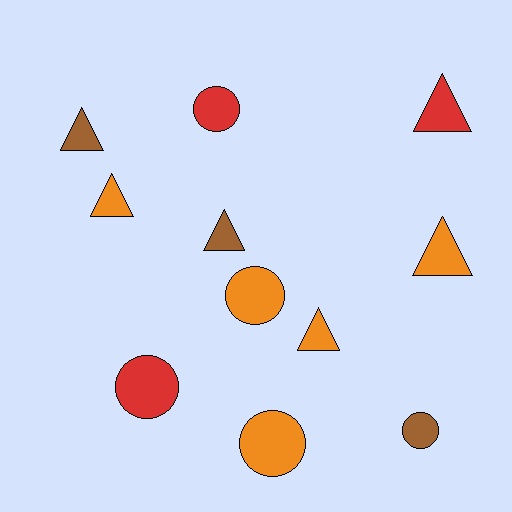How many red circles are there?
There are 2 red circles.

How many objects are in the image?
There are 11 objects.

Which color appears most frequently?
Orange, with 5 objects.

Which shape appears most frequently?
Triangle, with 6 objects.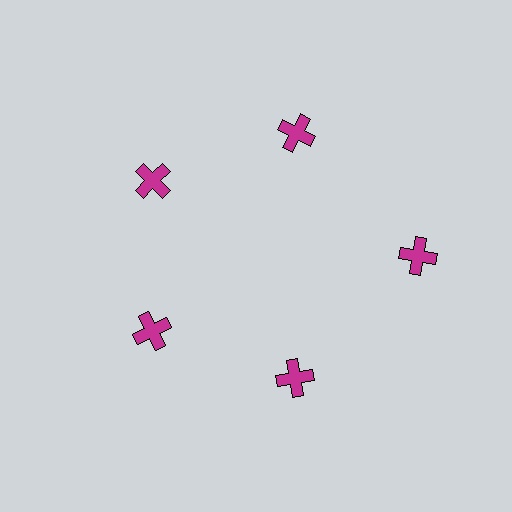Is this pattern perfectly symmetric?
No. The 5 magenta crosses are arranged in a ring, but one element near the 3 o'clock position is pushed outward from the center, breaking the 5-fold rotational symmetry.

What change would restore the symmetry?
The symmetry would be restored by moving it inward, back onto the ring so that all 5 crosses sit at equal angles and equal distance from the center.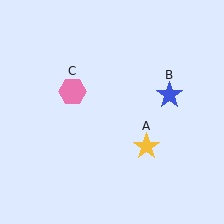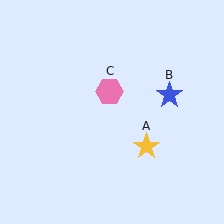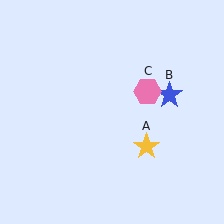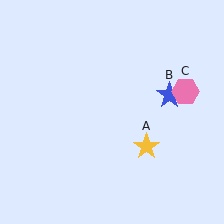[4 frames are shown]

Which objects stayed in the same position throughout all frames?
Yellow star (object A) and blue star (object B) remained stationary.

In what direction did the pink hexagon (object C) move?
The pink hexagon (object C) moved right.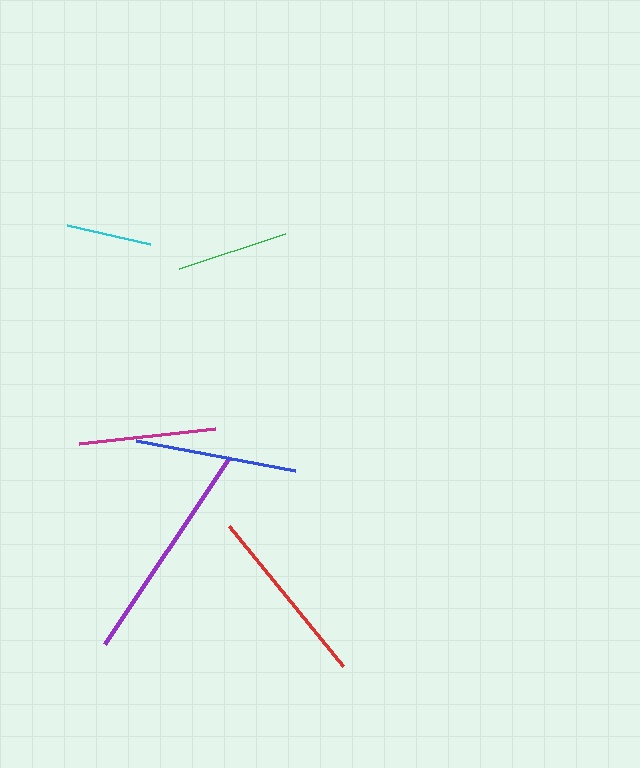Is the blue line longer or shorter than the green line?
The blue line is longer than the green line.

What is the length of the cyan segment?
The cyan segment is approximately 86 pixels long.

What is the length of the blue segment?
The blue segment is approximately 161 pixels long.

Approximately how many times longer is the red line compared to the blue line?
The red line is approximately 1.1 times the length of the blue line.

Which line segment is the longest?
The purple line is the longest at approximately 225 pixels.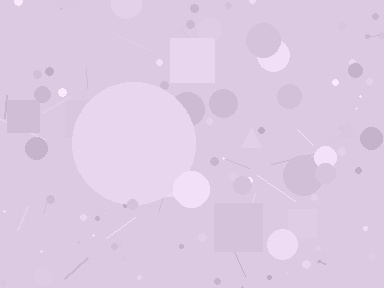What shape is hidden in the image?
A circle is hidden in the image.